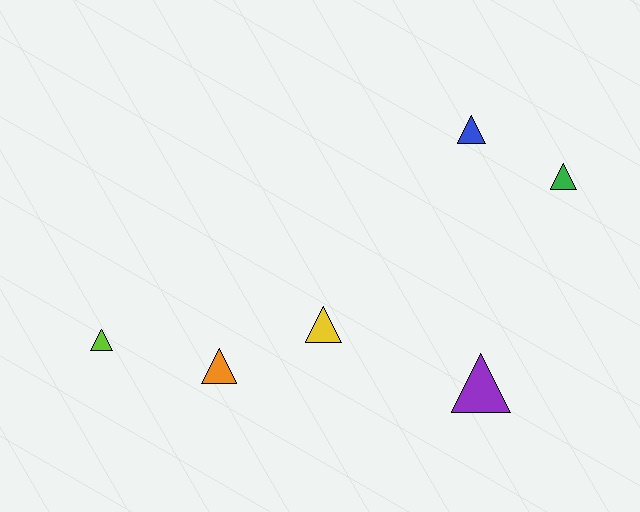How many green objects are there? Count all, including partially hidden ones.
There is 1 green object.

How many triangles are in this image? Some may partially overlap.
There are 6 triangles.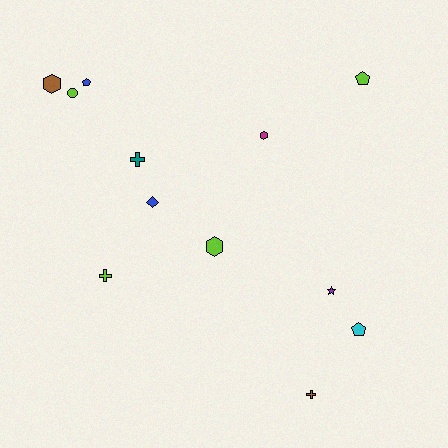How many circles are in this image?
There is 1 circle.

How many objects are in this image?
There are 12 objects.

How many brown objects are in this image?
There are 2 brown objects.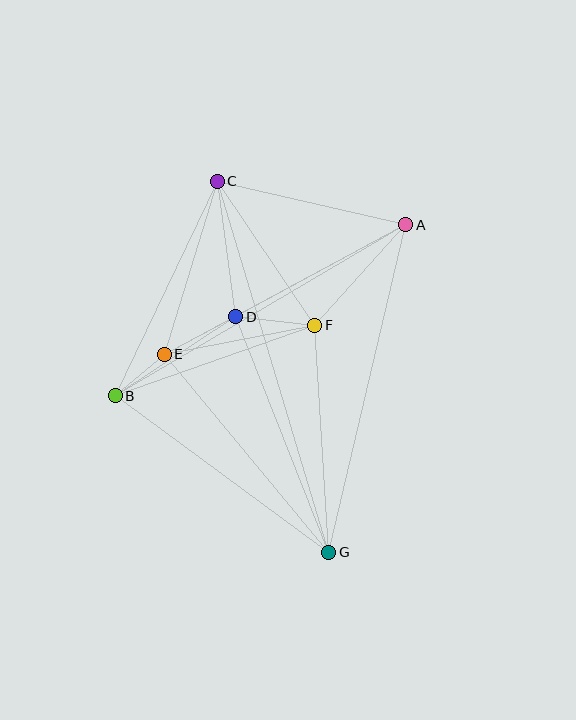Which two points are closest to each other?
Points B and E are closest to each other.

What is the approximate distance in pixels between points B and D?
The distance between B and D is approximately 144 pixels.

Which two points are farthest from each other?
Points C and G are farthest from each other.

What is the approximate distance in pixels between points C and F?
The distance between C and F is approximately 174 pixels.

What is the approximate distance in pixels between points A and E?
The distance between A and E is approximately 274 pixels.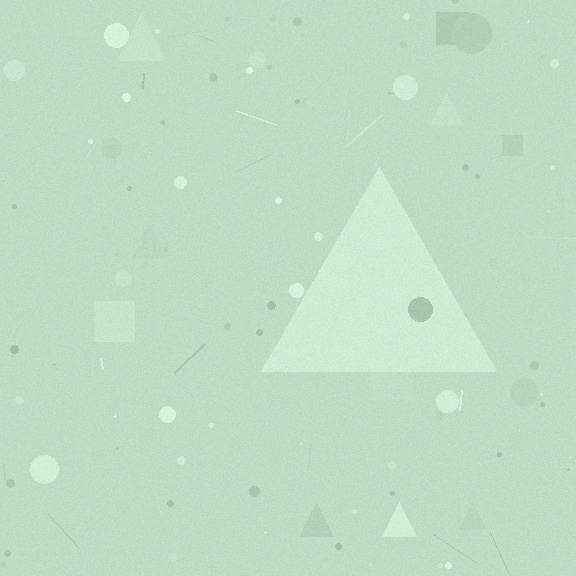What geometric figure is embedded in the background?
A triangle is embedded in the background.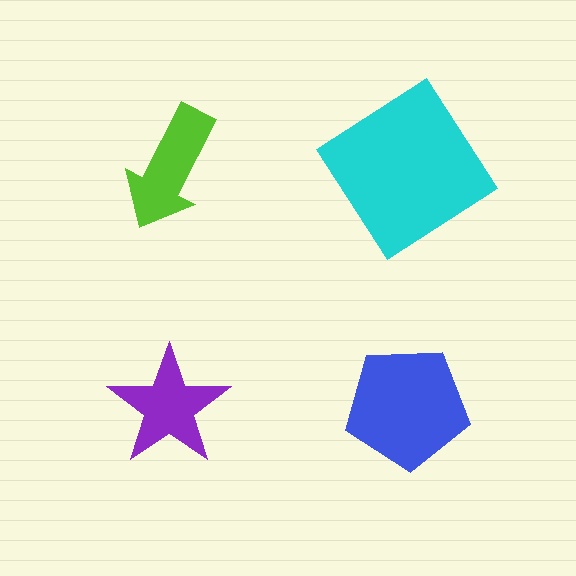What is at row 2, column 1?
A purple star.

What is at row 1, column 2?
A cyan diamond.